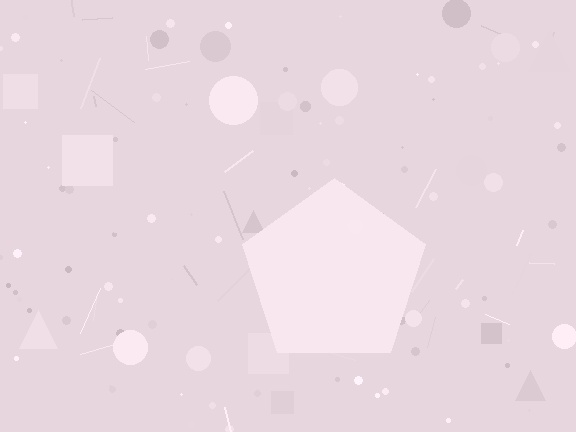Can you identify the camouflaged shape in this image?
The camouflaged shape is a pentagon.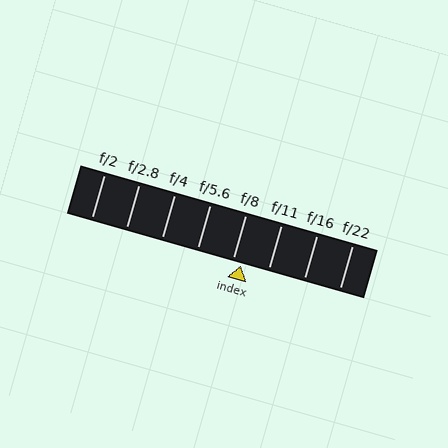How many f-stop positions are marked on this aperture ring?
There are 8 f-stop positions marked.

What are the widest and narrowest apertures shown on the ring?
The widest aperture shown is f/2 and the narrowest is f/22.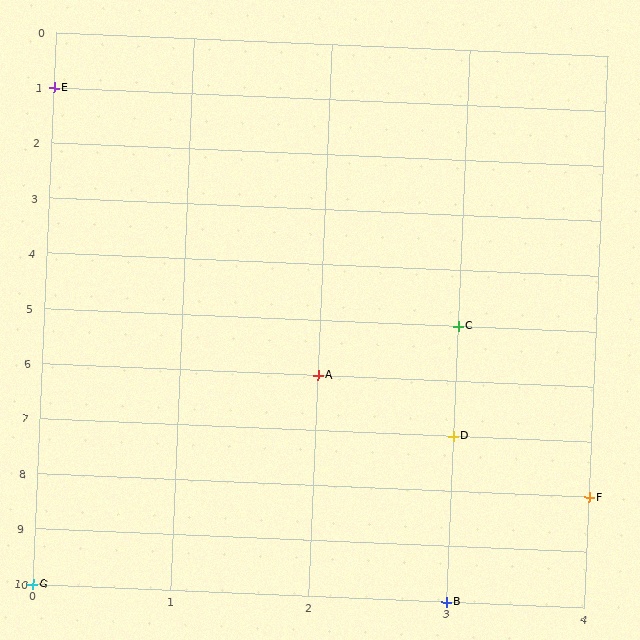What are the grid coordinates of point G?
Point G is at grid coordinates (0, 10).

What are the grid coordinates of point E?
Point E is at grid coordinates (0, 1).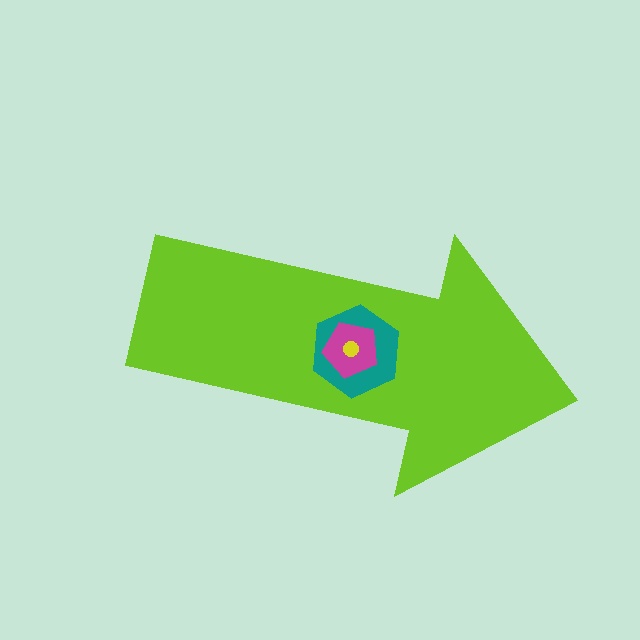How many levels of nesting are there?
4.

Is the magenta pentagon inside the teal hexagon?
Yes.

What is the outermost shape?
The lime arrow.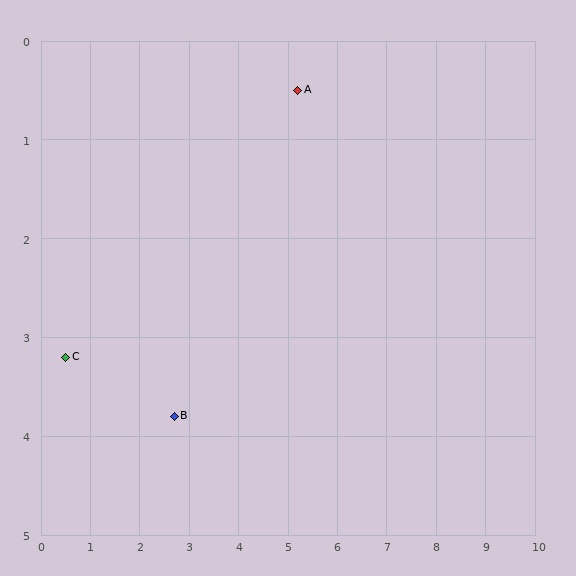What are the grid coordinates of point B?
Point B is at approximately (2.7, 3.8).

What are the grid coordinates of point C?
Point C is at approximately (0.5, 3.2).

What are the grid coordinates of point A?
Point A is at approximately (5.2, 0.5).